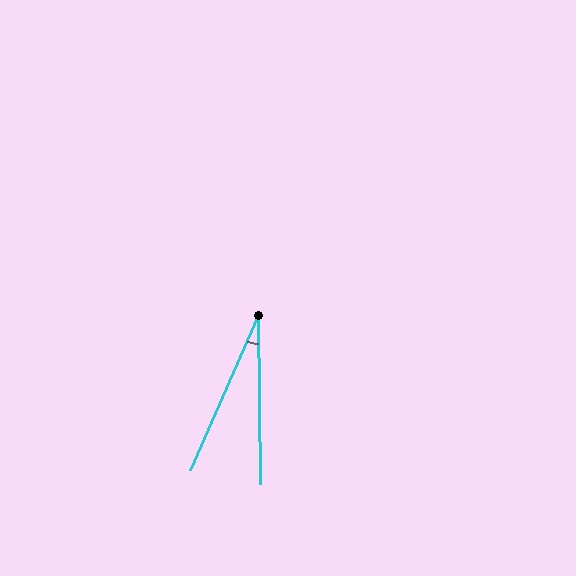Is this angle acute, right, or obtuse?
It is acute.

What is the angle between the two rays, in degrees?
Approximately 24 degrees.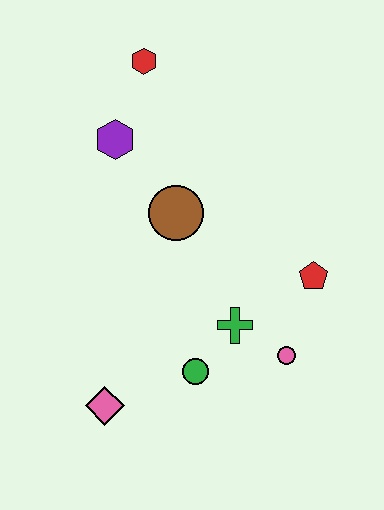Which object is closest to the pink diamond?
The green circle is closest to the pink diamond.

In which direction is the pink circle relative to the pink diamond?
The pink circle is to the right of the pink diamond.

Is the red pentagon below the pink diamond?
No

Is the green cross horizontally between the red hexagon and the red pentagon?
Yes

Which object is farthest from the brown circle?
The pink diamond is farthest from the brown circle.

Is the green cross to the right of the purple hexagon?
Yes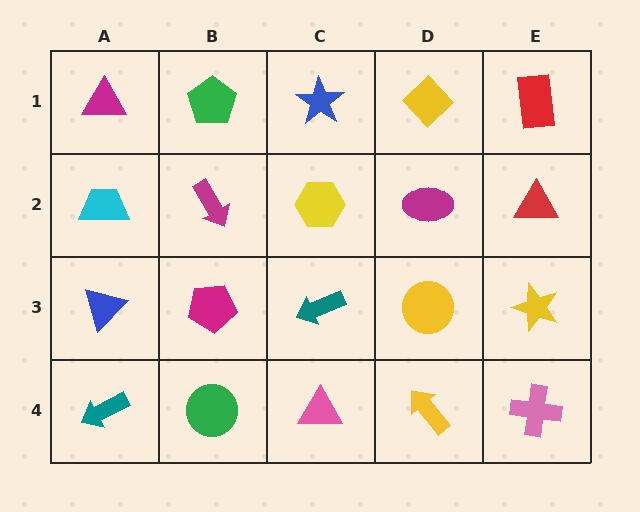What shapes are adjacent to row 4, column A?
A blue triangle (row 3, column A), a green circle (row 4, column B).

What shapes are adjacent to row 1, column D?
A magenta ellipse (row 2, column D), a blue star (row 1, column C), a red rectangle (row 1, column E).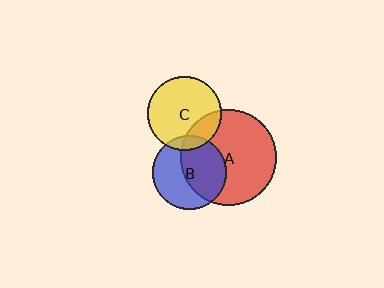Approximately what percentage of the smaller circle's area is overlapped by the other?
Approximately 55%.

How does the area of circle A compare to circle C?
Approximately 1.7 times.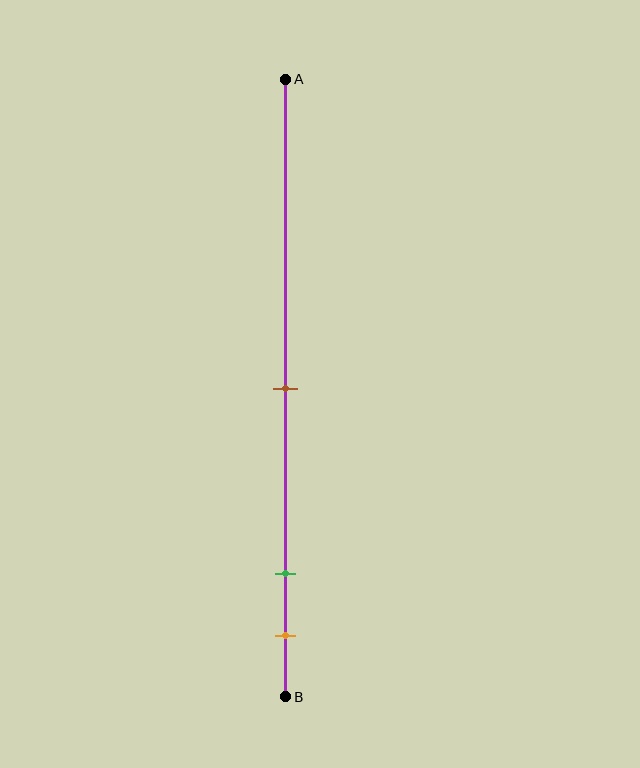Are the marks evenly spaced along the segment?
No, the marks are not evenly spaced.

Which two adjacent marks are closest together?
The green and orange marks are the closest adjacent pair.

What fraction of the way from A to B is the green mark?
The green mark is approximately 80% (0.8) of the way from A to B.